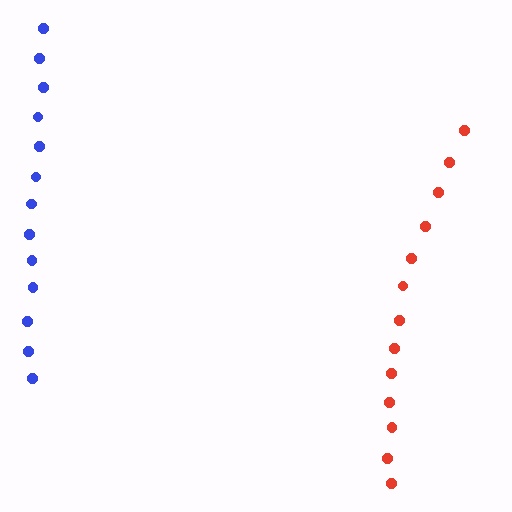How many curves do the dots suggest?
There are 2 distinct paths.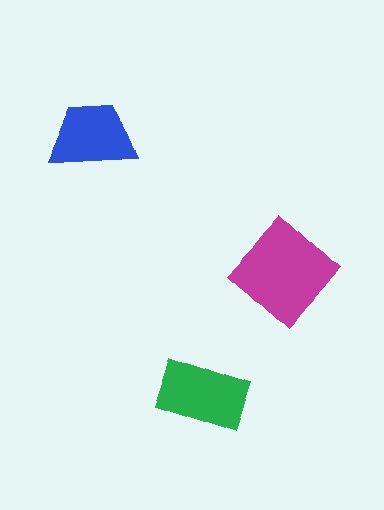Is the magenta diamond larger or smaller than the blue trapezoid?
Larger.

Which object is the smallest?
The blue trapezoid.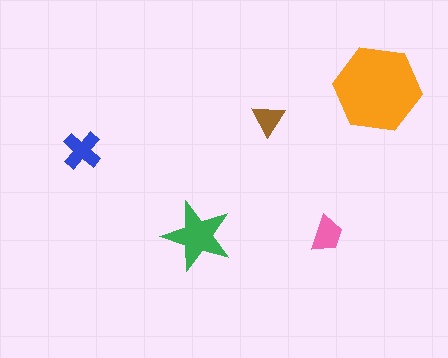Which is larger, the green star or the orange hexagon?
The orange hexagon.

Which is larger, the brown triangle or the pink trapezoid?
The pink trapezoid.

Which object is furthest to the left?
The blue cross is leftmost.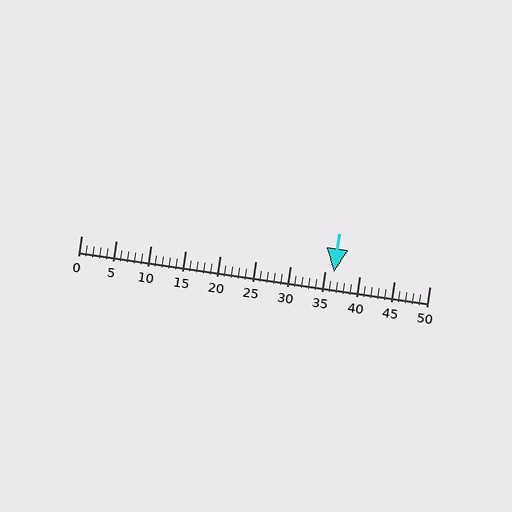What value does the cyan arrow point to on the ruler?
The cyan arrow points to approximately 36.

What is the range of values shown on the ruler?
The ruler shows values from 0 to 50.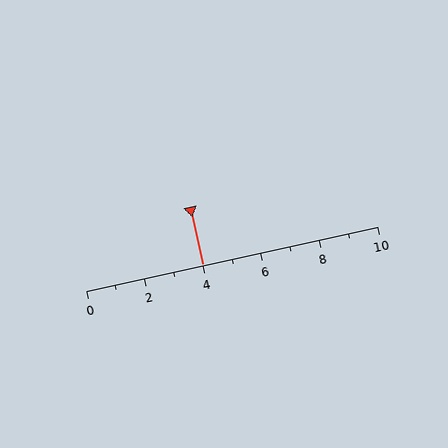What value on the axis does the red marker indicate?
The marker indicates approximately 4.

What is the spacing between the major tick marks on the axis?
The major ticks are spaced 2 apart.